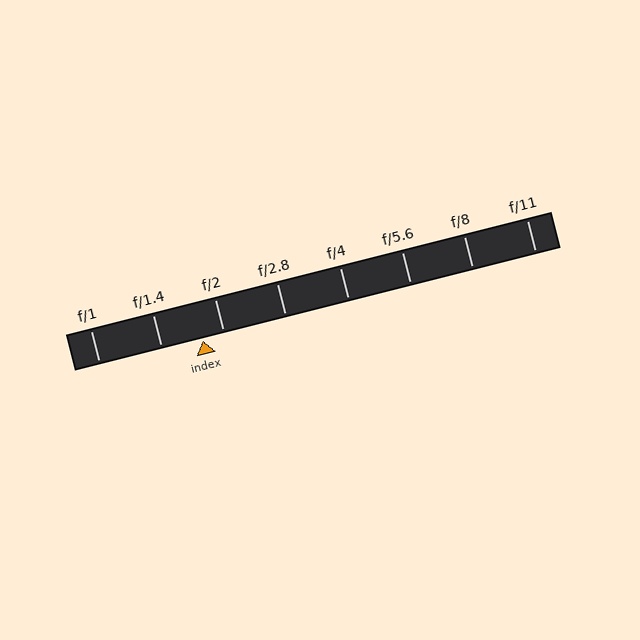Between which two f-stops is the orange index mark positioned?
The index mark is between f/1.4 and f/2.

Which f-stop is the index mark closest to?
The index mark is closest to f/2.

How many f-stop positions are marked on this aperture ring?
There are 8 f-stop positions marked.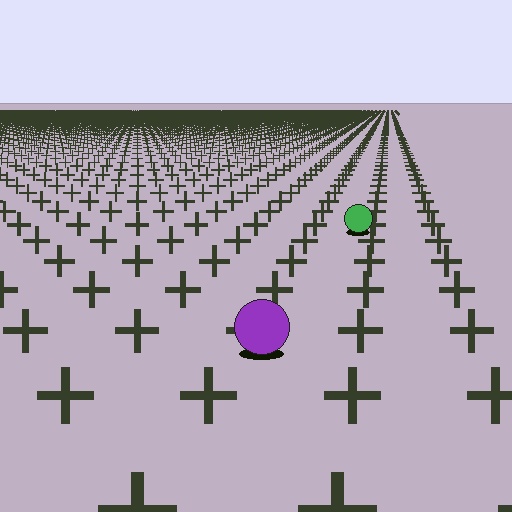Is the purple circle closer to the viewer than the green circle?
Yes. The purple circle is closer — you can tell from the texture gradient: the ground texture is coarser near it.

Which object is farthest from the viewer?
The green circle is farthest from the viewer. It appears smaller and the ground texture around it is denser.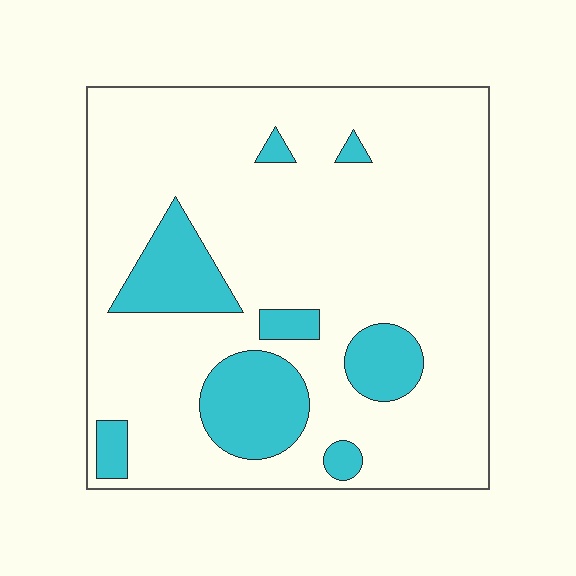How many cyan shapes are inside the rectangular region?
8.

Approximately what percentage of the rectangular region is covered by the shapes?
Approximately 20%.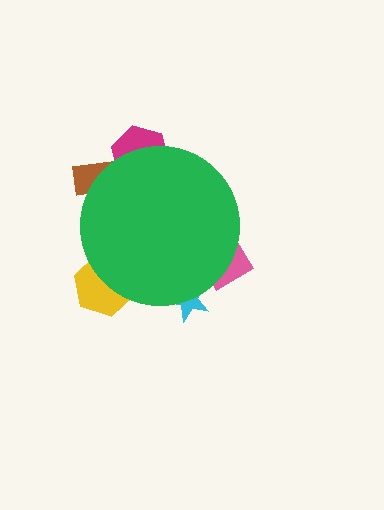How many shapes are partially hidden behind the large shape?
5 shapes are partially hidden.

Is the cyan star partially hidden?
Yes, the cyan star is partially hidden behind the green circle.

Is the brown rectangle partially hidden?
Yes, the brown rectangle is partially hidden behind the green circle.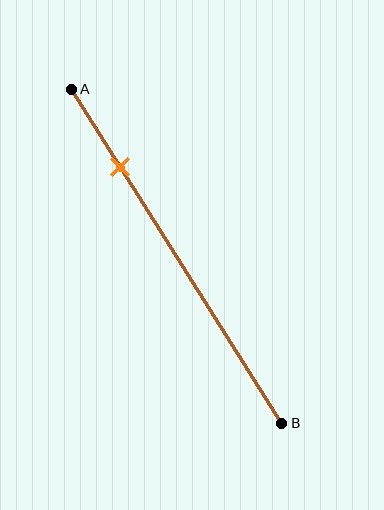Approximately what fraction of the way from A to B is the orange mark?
The orange mark is approximately 25% of the way from A to B.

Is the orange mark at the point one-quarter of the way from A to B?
Yes, the mark is approximately at the one-quarter point.